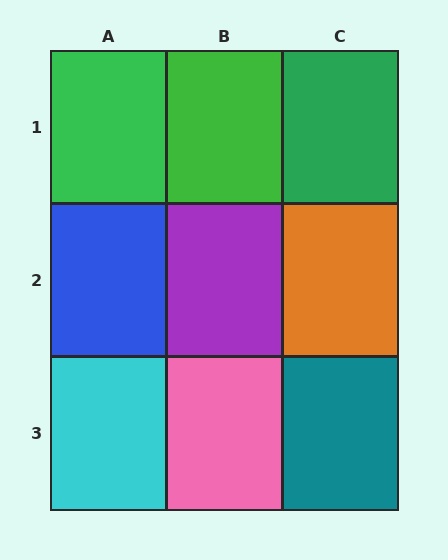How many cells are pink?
1 cell is pink.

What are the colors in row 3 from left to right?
Cyan, pink, teal.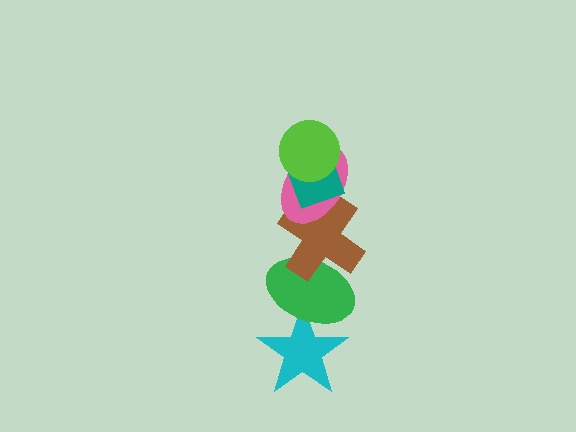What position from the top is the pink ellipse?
The pink ellipse is 3rd from the top.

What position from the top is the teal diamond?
The teal diamond is 2nd from the top.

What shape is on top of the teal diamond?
The lime circle is on top of the teal diamond.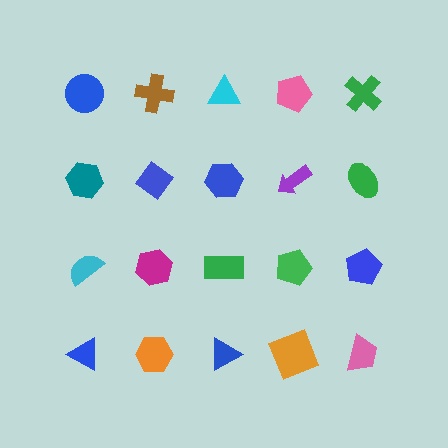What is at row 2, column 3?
A blue hexagon.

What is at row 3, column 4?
A green pentagon.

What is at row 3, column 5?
A blue pentagon.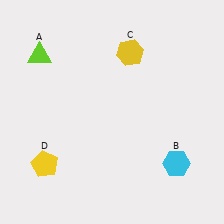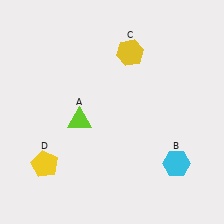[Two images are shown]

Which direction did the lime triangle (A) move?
The lime triangle (A) moved down.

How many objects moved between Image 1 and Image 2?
1 object moved between the two images.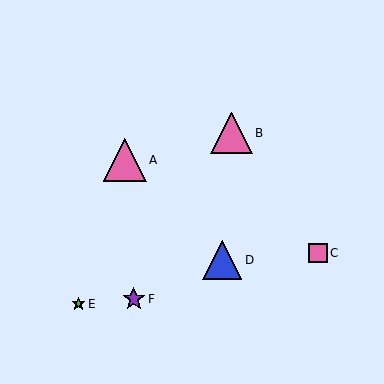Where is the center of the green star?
The center of the green star is at (78, 304).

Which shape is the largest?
The pink triangle (labeled A) is the largest.